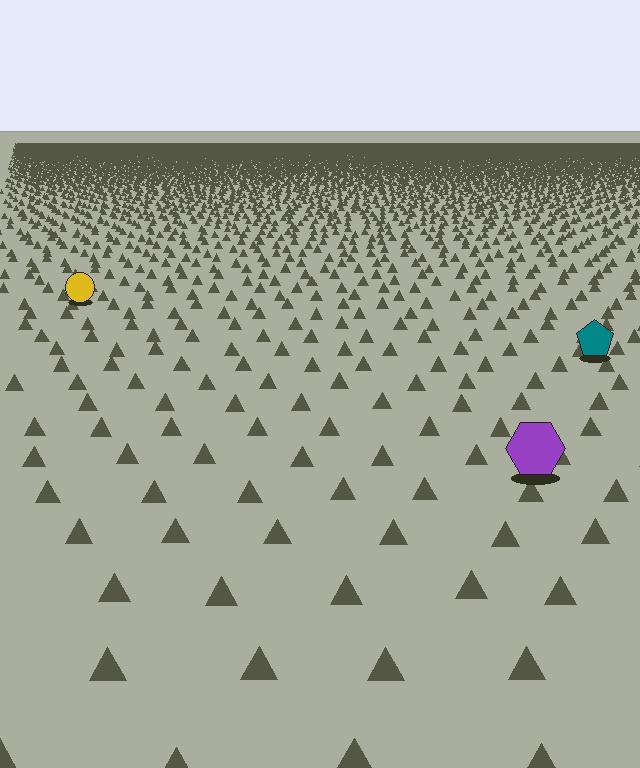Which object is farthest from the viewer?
The yellow circle is farthest from the viewer. It appears smaller and the ground texture around it is denser.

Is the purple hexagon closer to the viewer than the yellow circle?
Yes. The purple hexagon is closer — you can tell from the texture gradient: the ground texture is coarser near it.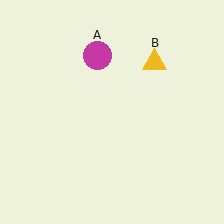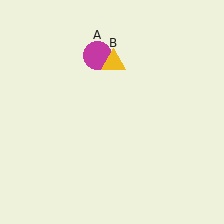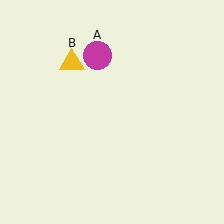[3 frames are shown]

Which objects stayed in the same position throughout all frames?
Magenta circle (object A) remained stationary.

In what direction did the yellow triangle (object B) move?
The yellow triangle (object B) moved left.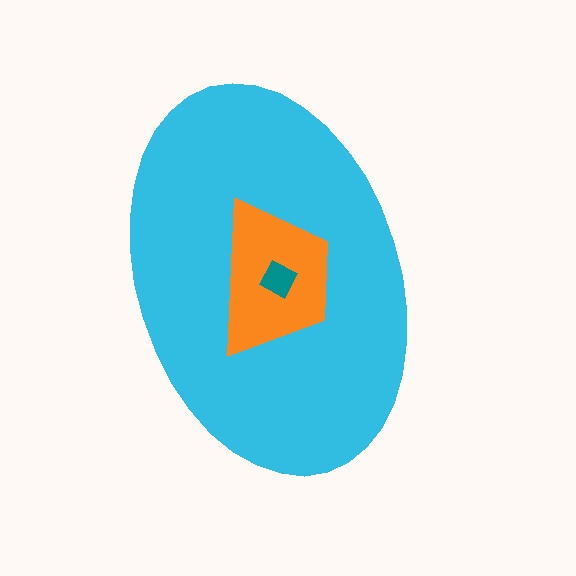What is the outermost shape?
The cyan ellipse.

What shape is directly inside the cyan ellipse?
The orange trapezoid.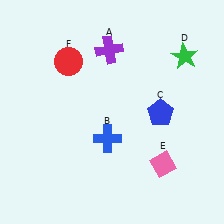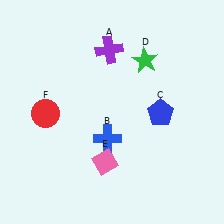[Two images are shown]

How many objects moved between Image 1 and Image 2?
3 objects moved between the two images.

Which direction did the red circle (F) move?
The red circle (F) moved down.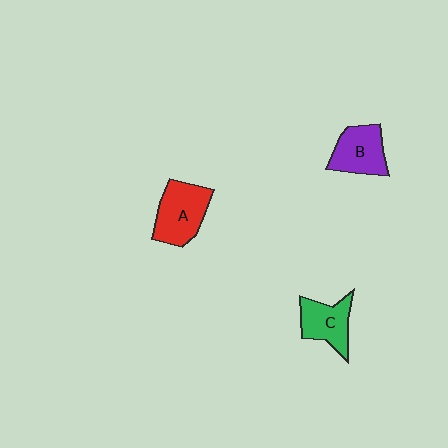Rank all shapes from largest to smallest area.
From largest to smallest: A (red), B (purple), C (green).